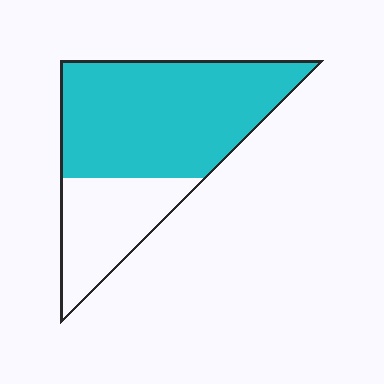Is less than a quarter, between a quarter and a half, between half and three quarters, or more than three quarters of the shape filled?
Between half and three quarters.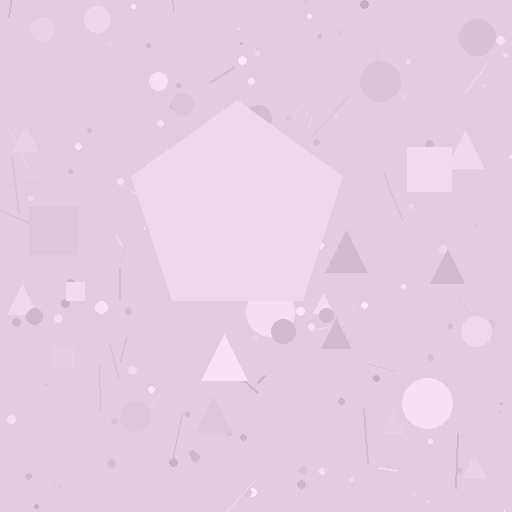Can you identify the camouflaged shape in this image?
The camouflaged shape is a pentagon.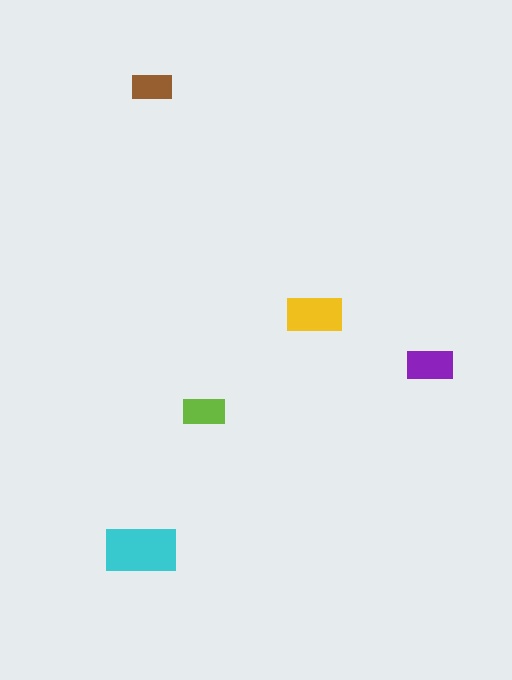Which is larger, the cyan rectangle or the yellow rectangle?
The cyan one.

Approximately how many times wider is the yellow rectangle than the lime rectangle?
About 1.5 times wider.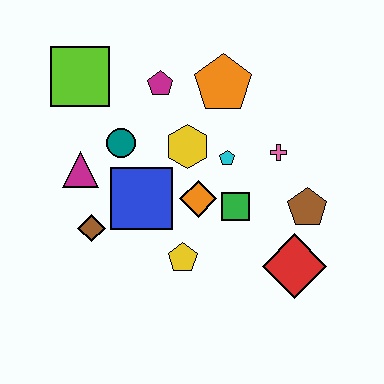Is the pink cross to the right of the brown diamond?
Yes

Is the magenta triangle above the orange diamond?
Yes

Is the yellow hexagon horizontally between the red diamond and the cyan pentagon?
No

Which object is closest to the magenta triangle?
The teal circle is closest to the magenta triangle.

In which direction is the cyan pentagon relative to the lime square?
The cyan pentagon is to the right of the lime square.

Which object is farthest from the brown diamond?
The brown pentagon is farthest from the brown diamond.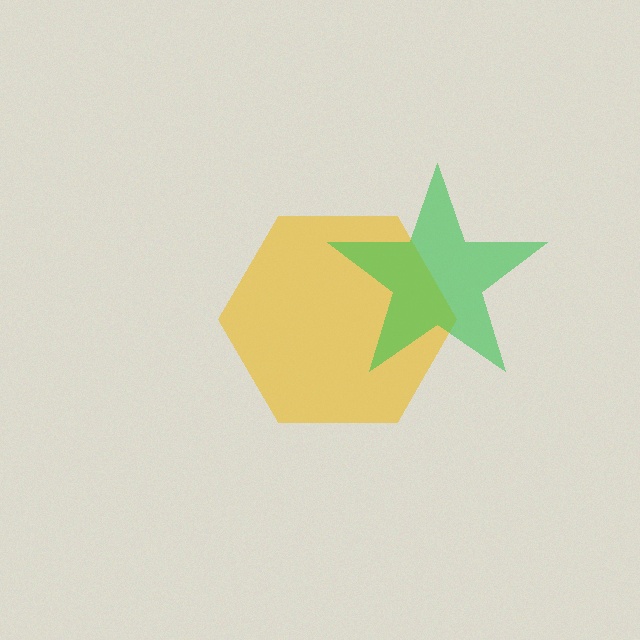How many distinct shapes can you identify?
There are 2 distinct shapes: a yellow hexagon, a green star.